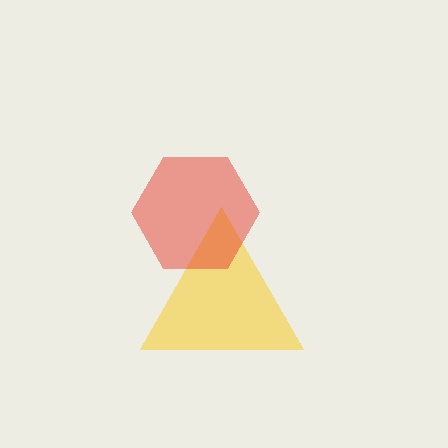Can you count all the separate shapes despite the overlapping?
Yes, there are 2 separate shapes.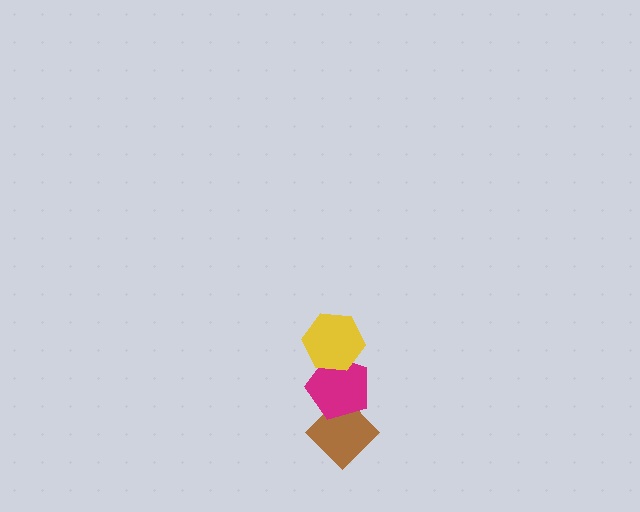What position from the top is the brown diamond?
The brown diamond is 3rd from the top.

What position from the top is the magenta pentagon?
The magenta pentagon is 2nd from the top.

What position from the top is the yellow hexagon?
The yellow hexagon is 1st from the top.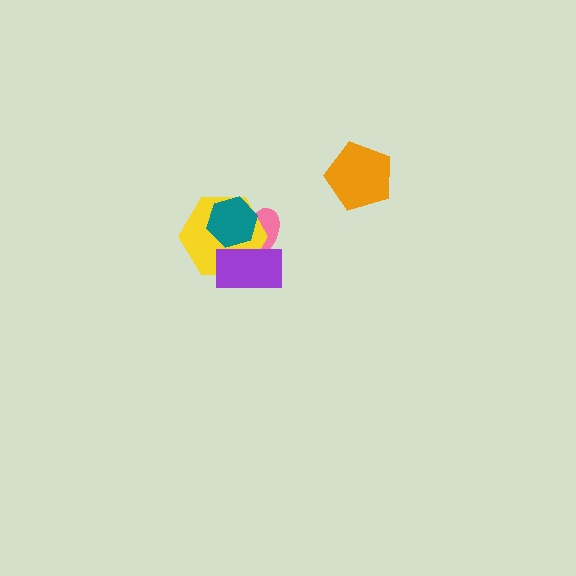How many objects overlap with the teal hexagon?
3 objects overlap with the teal hexagon.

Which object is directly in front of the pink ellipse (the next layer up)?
The yellow hexagon is directly in front of the pink ellipse.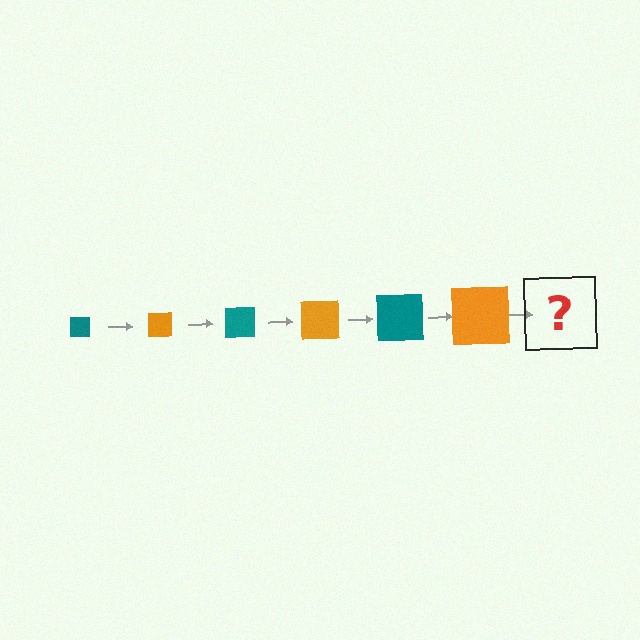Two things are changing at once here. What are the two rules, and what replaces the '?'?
The two rules are that the square grows larger each step and the color cycles through teal and orange. The '?' should be a teal square, larger than the previous one.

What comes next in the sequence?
The next element should be a teal square, larger than the previous one.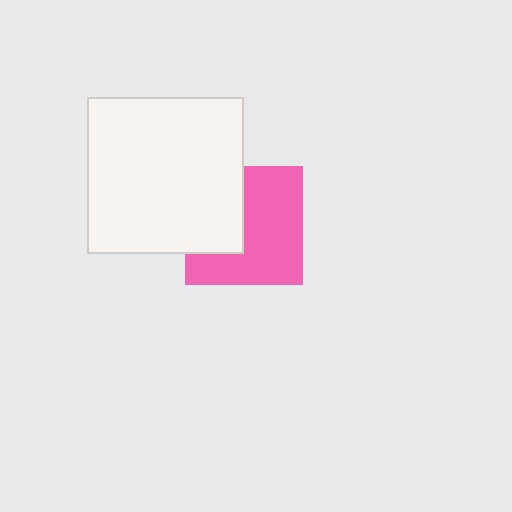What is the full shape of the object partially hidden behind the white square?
The partially hidden object is a pink square.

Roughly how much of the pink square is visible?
About half of it is visible (roughly 64%).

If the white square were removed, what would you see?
You would see the complete pink square.